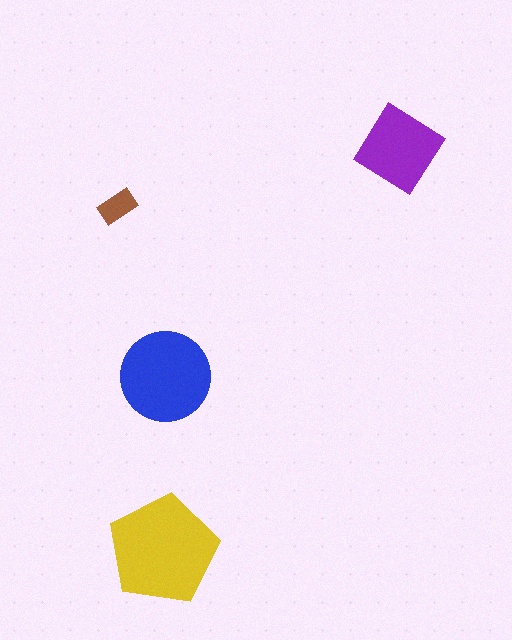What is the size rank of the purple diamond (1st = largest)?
3rd.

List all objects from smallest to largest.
The brown rectangle, the purple diamond, the blue circle, the yellow pentagon.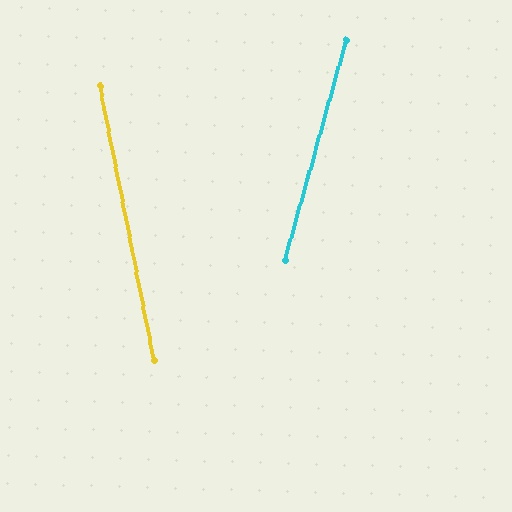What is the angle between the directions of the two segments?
Approximately 27 degrees.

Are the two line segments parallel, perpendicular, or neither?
Neither parallel nor perpendicular — they differ by about 27°.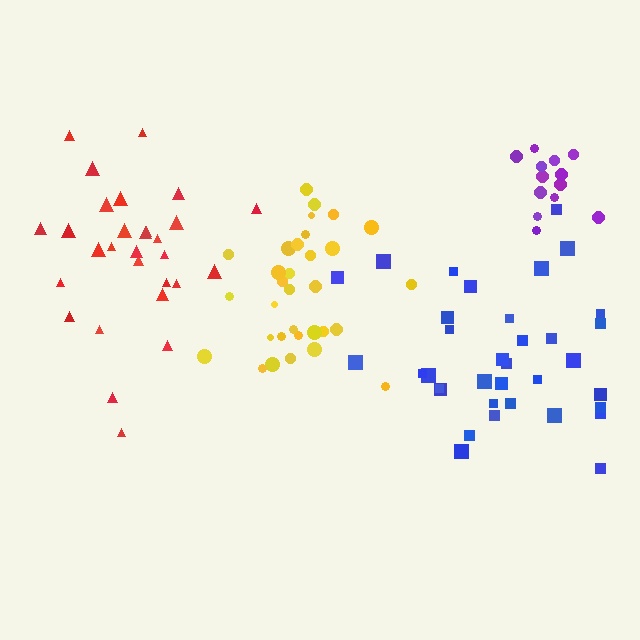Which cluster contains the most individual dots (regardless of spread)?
Blue (35).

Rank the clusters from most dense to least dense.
purple, yellow, red, blue.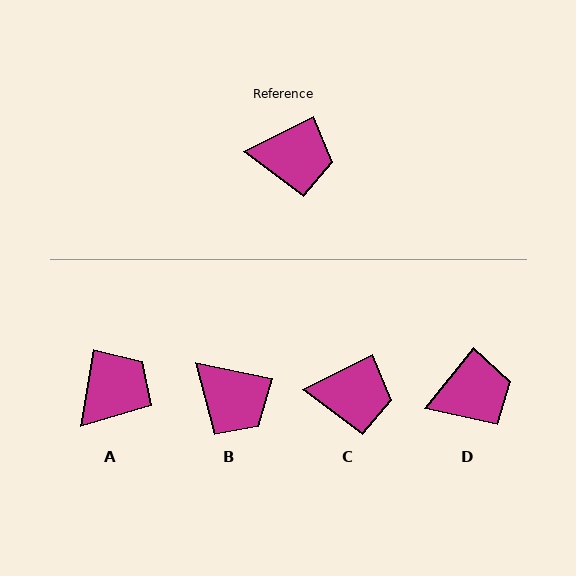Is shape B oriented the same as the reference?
No, it is off by about 39 degrees.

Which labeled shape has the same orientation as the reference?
C.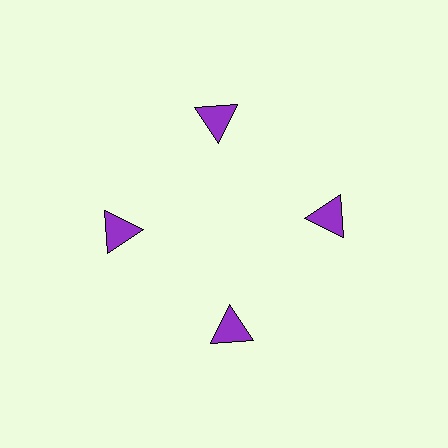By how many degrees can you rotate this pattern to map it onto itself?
The pattern maps onto itself every 90 degrees of rotation.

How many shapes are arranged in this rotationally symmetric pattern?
There are 4 shapes, arranged in 4 groups of 1.